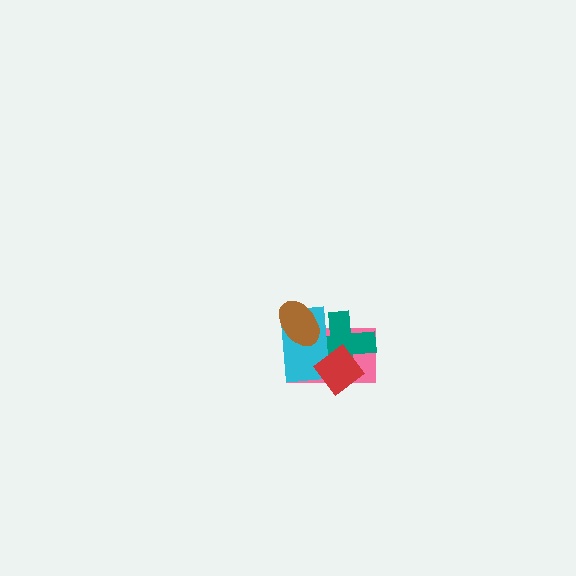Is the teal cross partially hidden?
Yes, it is partially covered by another shape.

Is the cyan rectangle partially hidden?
Yes, it is partially covered by another shape.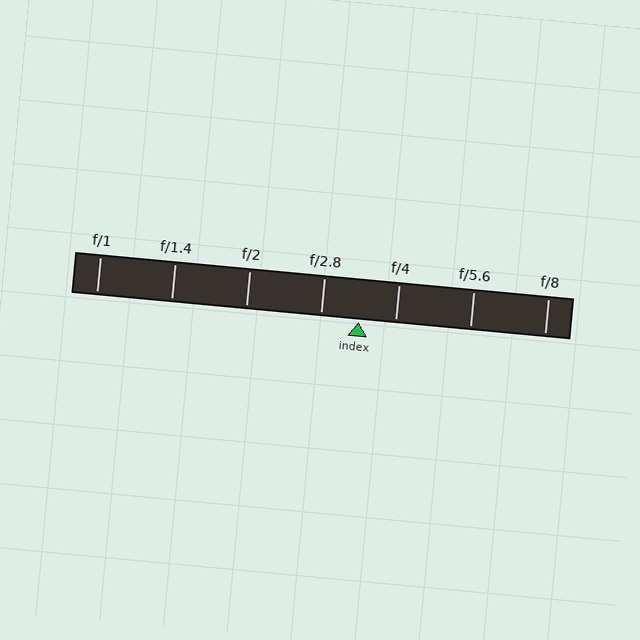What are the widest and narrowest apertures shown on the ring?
The widest aperture shown is f/1 and the narrowest is f/8.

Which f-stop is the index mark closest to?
The index mark is closest to f/4.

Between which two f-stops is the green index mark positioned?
The index mark is between f/2.8 and f/4.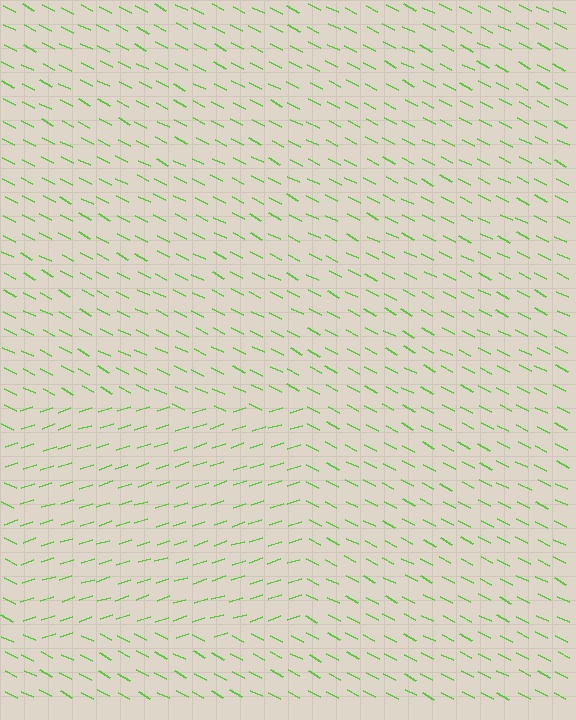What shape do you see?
I see a rectangle.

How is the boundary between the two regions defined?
The boundary is defined purely by a change in line orientation (approximately 45 degrees difference). All lines are the same color and thickness.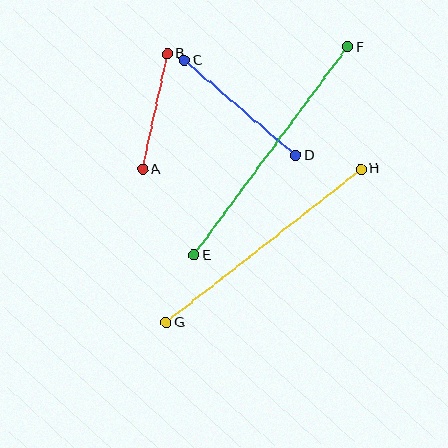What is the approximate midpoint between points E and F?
The midpoint is at approximately (271, 151) pixels.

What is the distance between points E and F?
The distance is approximately 259 pixels.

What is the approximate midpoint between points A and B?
The midpoint is at approximately (155, 111) pixels.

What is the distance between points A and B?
The distance is approximately 118 pixels.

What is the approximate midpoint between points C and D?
The midpoint is at approximately (240, 108) pixels.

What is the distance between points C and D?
The distance is approximately 146 pixels.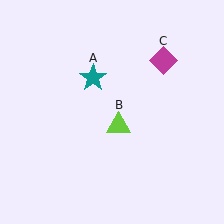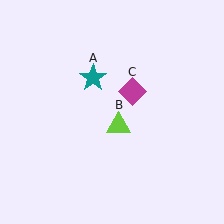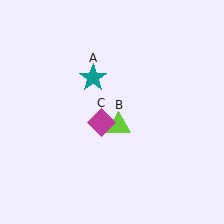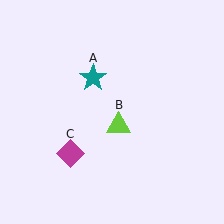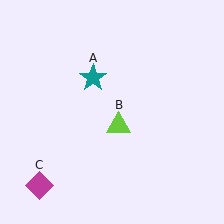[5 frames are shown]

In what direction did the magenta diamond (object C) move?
The magenta diamond (object C) moved down and to the left.